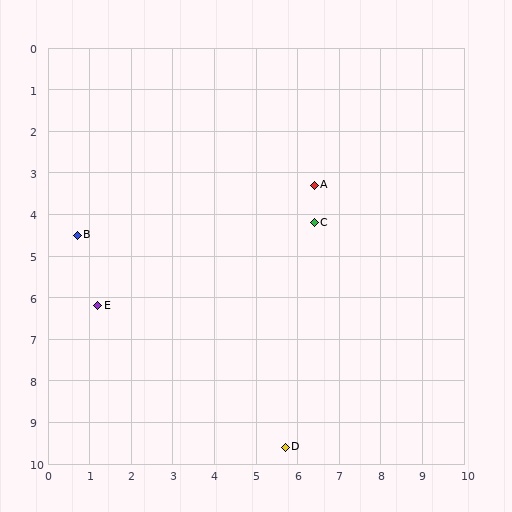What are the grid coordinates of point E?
Point E is at approximately (1.2, 6.2).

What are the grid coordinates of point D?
Point D is at approximately (5.7, 9.6).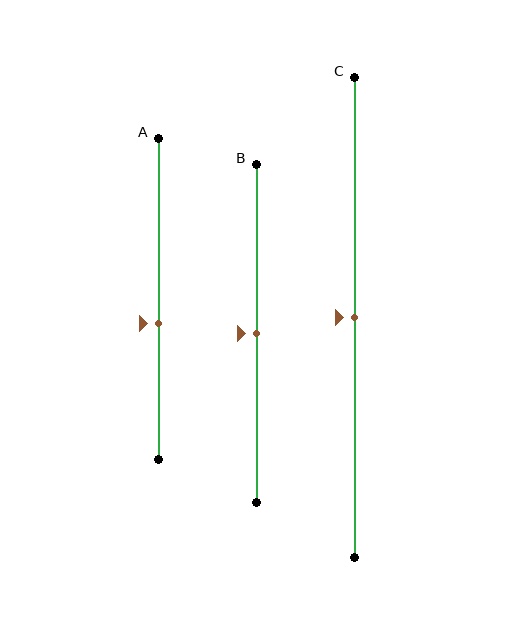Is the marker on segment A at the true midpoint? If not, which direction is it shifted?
No, the marker on segment A is shifted downward by about 8% of the segment length.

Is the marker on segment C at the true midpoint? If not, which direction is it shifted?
Yes, the marker on segment C is at the true midpoint.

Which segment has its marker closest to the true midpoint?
Segment B has its marker closest to the true midpoint.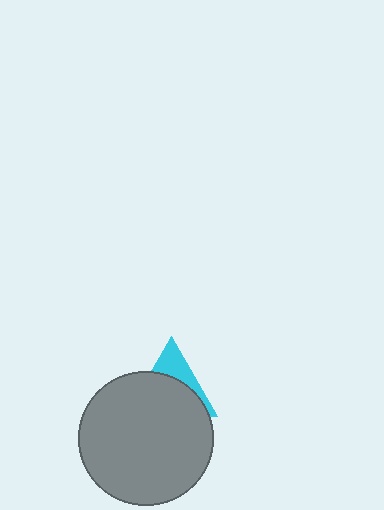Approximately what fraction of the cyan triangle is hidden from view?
Roughly 67% of the cyan triangle is hidden behind the gray circle.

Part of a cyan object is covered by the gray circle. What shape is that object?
It is a triangle.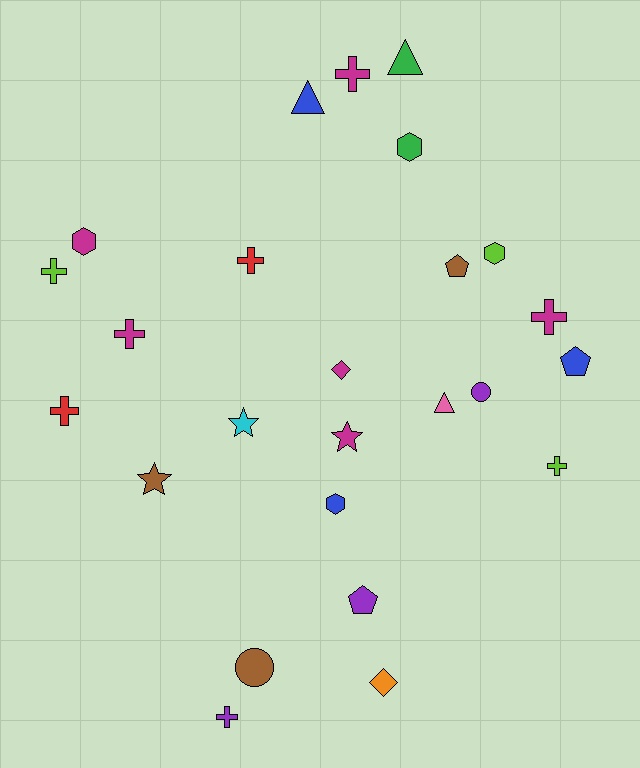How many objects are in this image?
There are 25 objects.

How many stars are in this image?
There are 3 stars.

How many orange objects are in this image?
There is 1 orange object.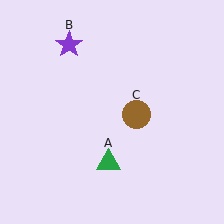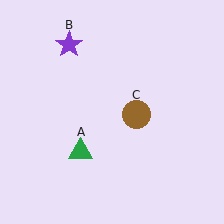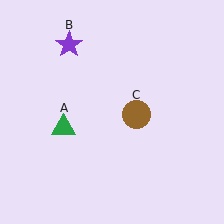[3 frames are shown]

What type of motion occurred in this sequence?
The green triangle (object A) rotated clockwise around the center of the scene.